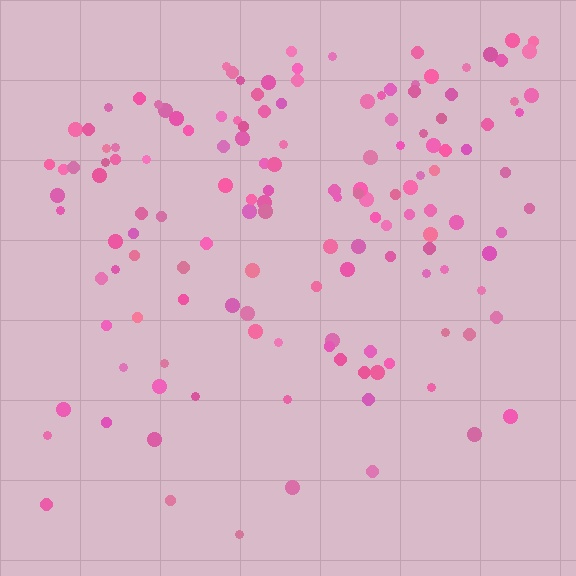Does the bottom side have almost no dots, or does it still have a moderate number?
Still a moderate number, just noticeably fewer than the top.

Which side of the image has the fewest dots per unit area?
The bottom.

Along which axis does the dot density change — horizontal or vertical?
Vertical.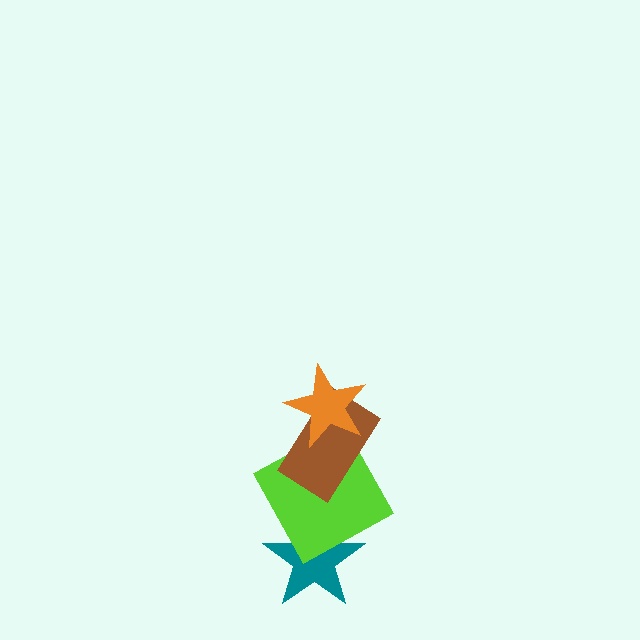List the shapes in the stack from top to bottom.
From top to bottom: the orange star, the brown rectangle, the lime square, the teal star.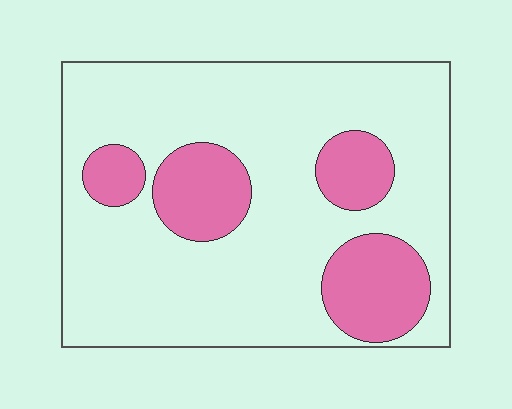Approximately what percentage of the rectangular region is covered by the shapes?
Approximately 25%.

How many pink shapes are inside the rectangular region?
4.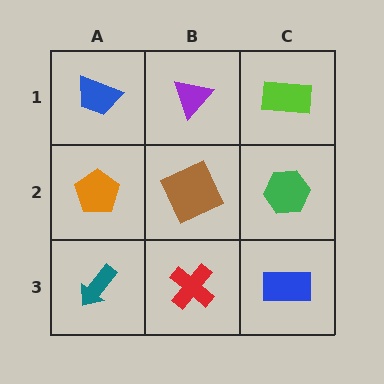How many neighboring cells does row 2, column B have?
4.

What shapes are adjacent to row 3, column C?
A green hexagon (row 2, column C), a red cross (row 3, column B).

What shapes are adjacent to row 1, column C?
A green hexagon (row 2, column C), a purple triangle (row 1, column B).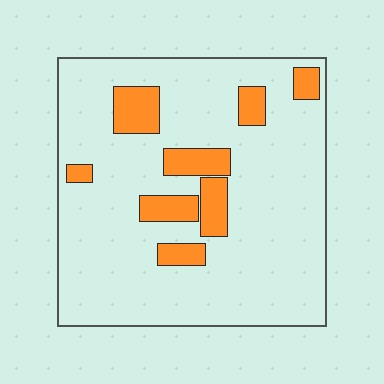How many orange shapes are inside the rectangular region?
8.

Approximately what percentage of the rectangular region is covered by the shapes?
Approximately 15%.